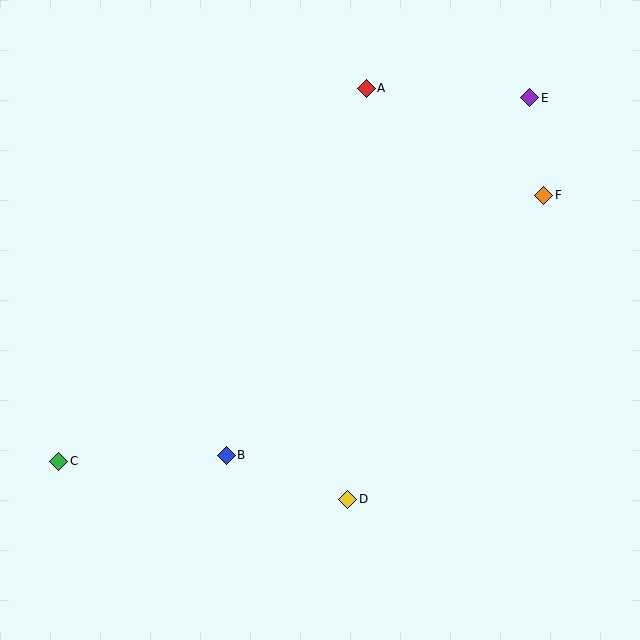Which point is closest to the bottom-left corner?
Point C is closest to the bottom-left corner.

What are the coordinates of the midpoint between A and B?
The midpoint between A and B is at (296, 272).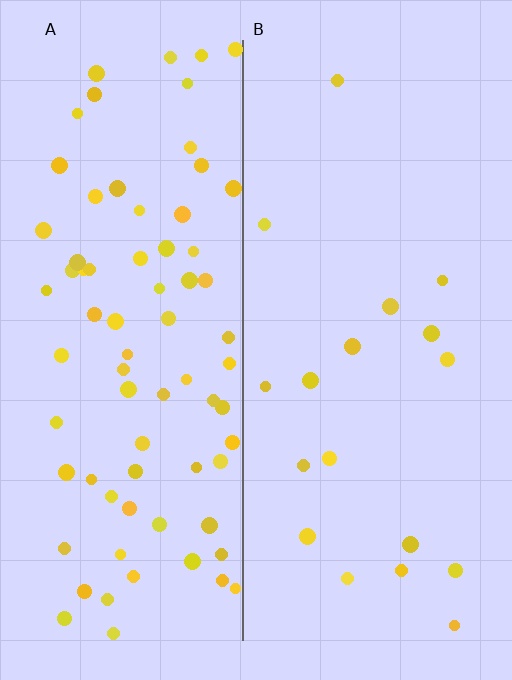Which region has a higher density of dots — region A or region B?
A (the left).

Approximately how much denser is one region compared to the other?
Approximately 4.2× — region A over region B.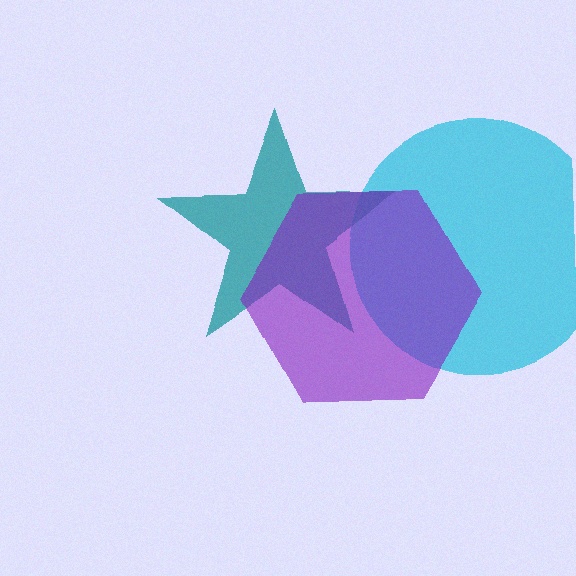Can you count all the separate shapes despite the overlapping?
Yes, there are 3 separate shapes.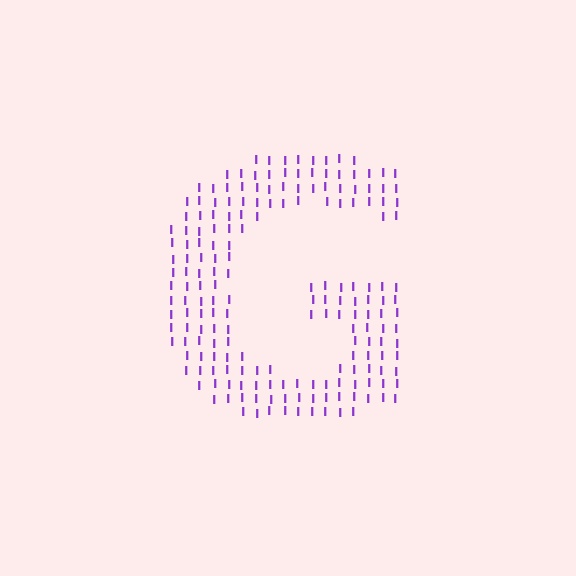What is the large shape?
The large shape is the letter G.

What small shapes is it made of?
It is made of small letter I's.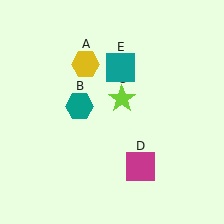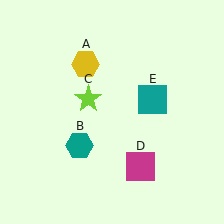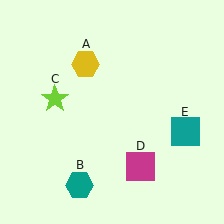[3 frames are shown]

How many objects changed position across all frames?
3 objects changed position: teal hexagon (object B), lime star (object C), teal square (object E).